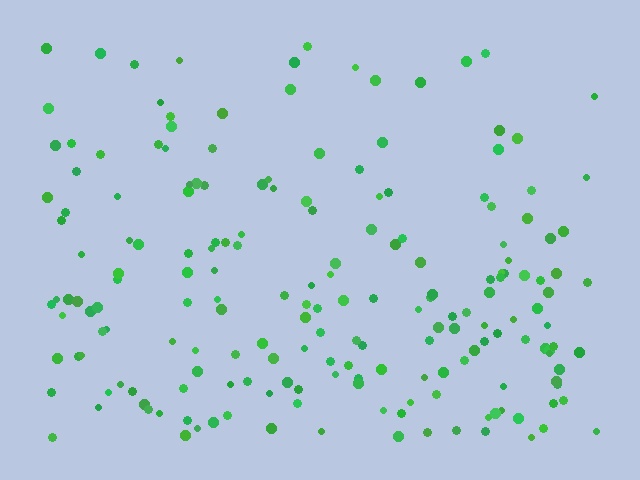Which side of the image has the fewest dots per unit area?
The top.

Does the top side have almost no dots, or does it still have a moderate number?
Still a moderate number, just noticeably fewer than the bottom.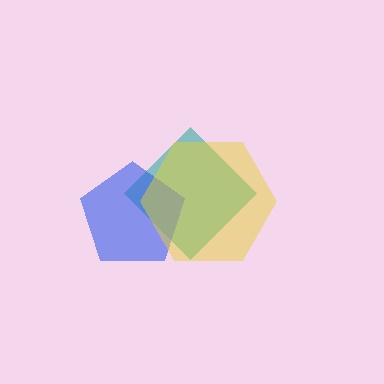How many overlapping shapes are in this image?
There are 3 overlapping shapes in the image.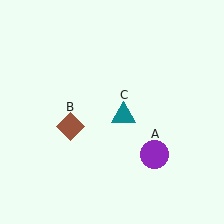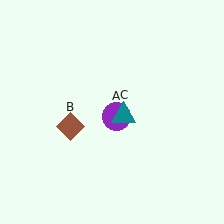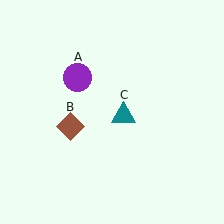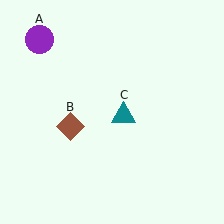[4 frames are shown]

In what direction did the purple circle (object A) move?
The purple circle (object A) moved up and to the left.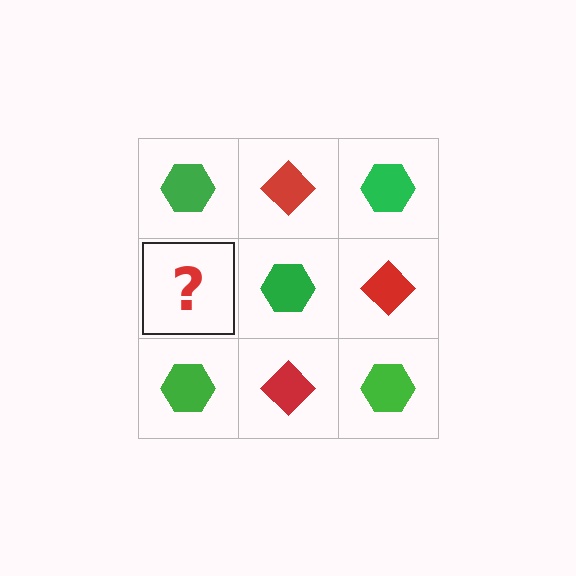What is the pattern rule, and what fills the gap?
The rule is that it alternates green hexagon and red diamond in a checkerboard pattern. The gap should be filled with a red diamond.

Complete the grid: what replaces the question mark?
The question mark should be replaced with a red diamond.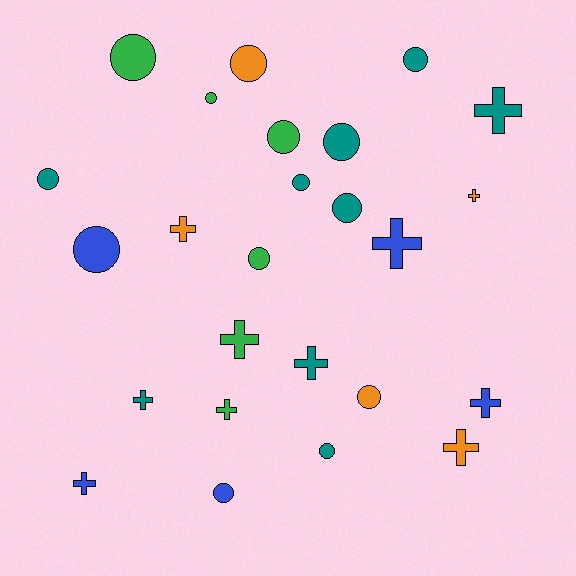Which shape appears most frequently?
Circle, with 14 objects.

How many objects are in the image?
There are 25 objects.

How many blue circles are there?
There are 2 blue circles.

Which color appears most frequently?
Teal, with 9 objects.